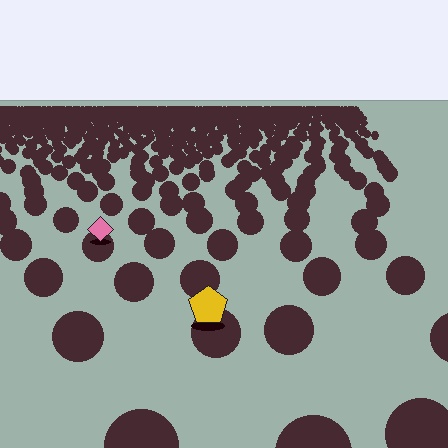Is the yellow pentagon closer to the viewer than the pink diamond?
Yes. The yellow pentagon is closer — you can tell from the texture gradient: the ground texture is coarser near it.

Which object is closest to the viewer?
The yellow pentagon is closest. The texture marks near it are larger and more spread out.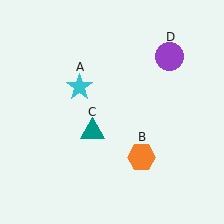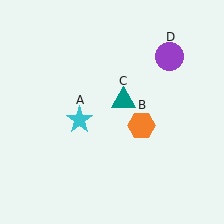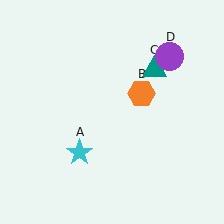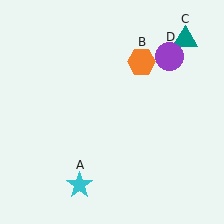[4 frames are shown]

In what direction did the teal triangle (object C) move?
The teal triangle (object C) moved up and to the right.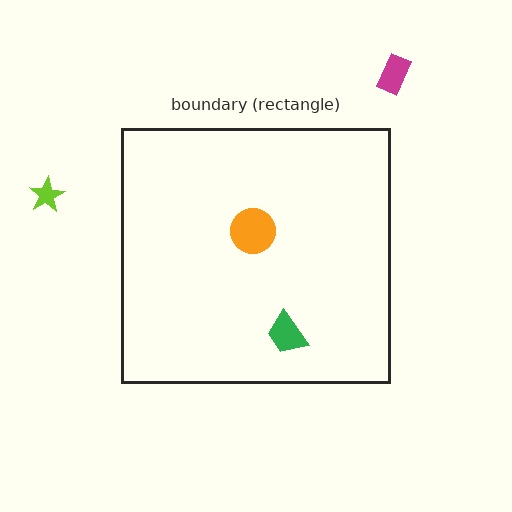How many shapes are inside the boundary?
2 inside, 2 outside.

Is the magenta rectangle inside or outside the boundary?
Outside.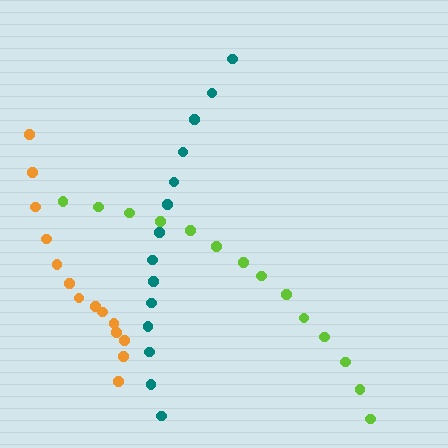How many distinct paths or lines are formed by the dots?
There are 3 distinct paths.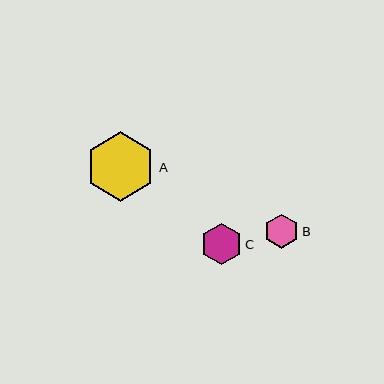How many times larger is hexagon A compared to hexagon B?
Hexagon A is approximately 2.0 times the size of hexagon B.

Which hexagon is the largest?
Hexagon A is the largest with a size of approximately 70 pixels.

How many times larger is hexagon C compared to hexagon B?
Hexagon C is approximately 1.2 times the size of hexagon B.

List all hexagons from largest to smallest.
From largest to smallest: A, C, B.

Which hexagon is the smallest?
Hexagon B is the smallest with a size of approximately 34 pixels.